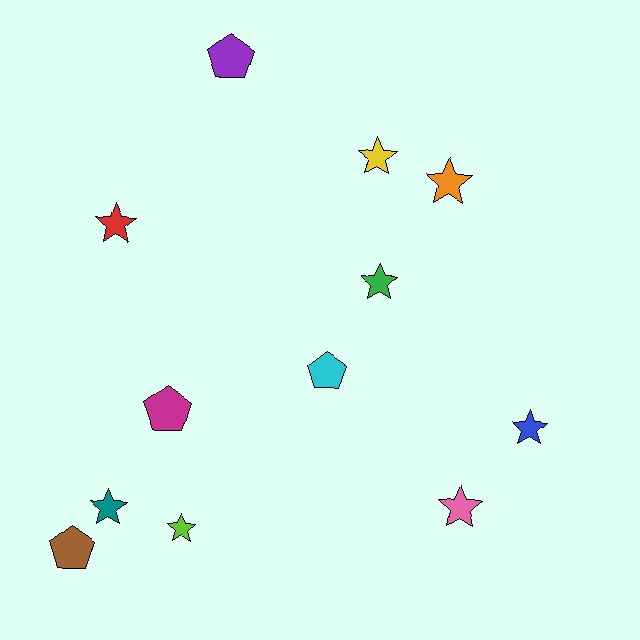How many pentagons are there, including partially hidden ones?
There are 4 pentagons.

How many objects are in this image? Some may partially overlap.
There are 12 objects.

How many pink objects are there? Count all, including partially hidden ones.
There is 1 pink object.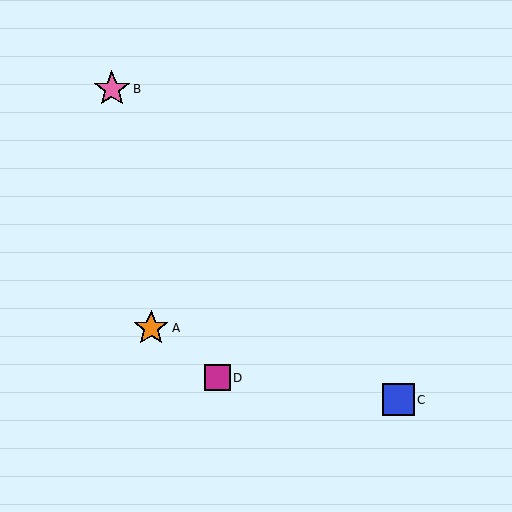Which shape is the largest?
The pink star (labeled B) is the largest.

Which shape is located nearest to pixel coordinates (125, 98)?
The pink star (labeled B) at (112, 89) is nearest to that location.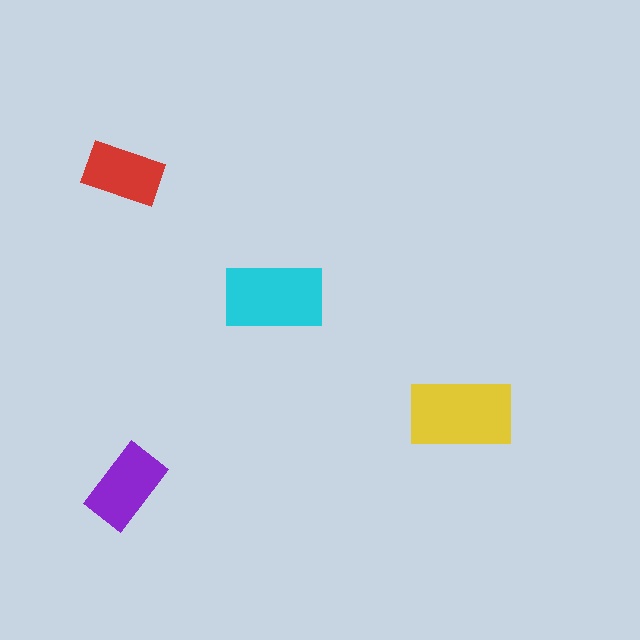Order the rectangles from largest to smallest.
the yellow one, the cyan one, the purple one, the red one.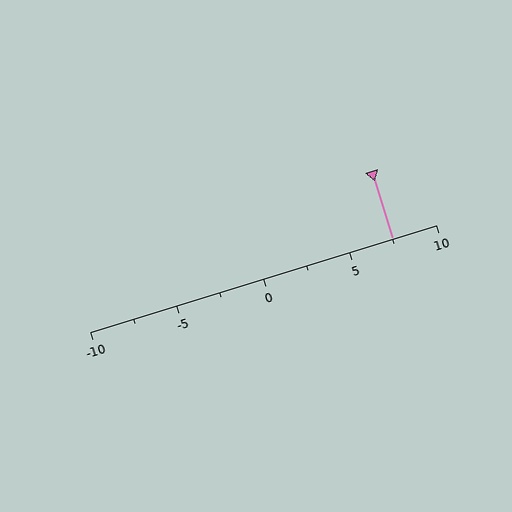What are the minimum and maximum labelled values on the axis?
The axis runs from -10 to 10.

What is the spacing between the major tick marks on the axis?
The major ticks are spaced 5 apart.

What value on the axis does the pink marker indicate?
The marker indicates approximately 7.5.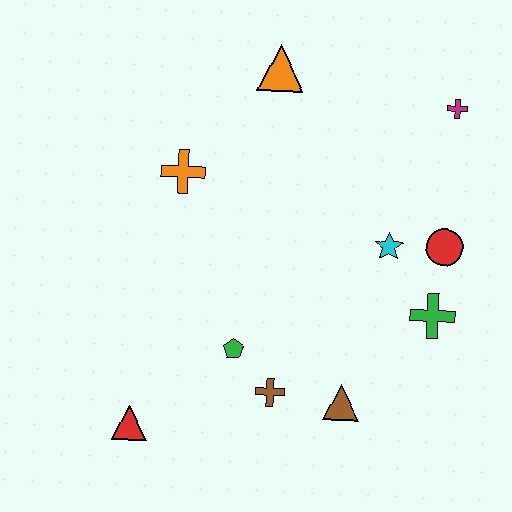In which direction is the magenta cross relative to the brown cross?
The magenta cross is above the brown cross.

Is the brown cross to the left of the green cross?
Yes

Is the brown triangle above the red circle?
No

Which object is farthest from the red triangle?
The magenta cross is farthest from the red triangle.